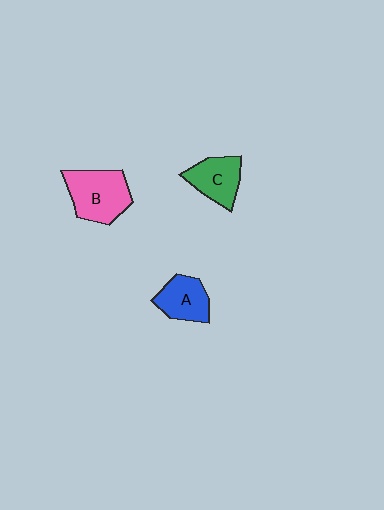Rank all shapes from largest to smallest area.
From largest to smallest: B (pink), C (green), A (blue).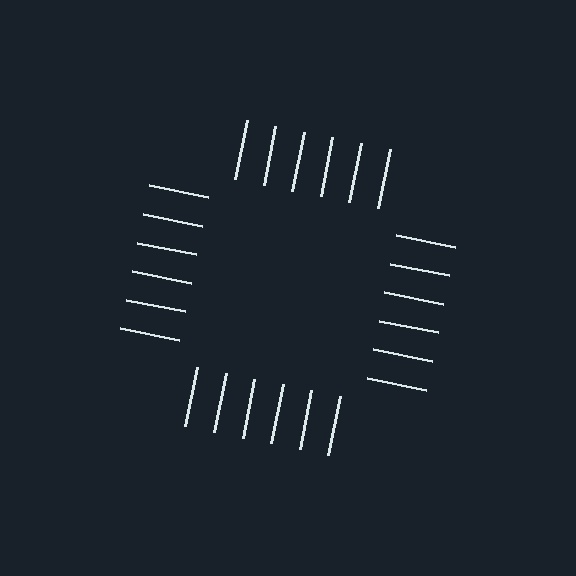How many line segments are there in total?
24 — 6 along each of the 4 edges.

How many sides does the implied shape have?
4 sides — the line-ends trace a square.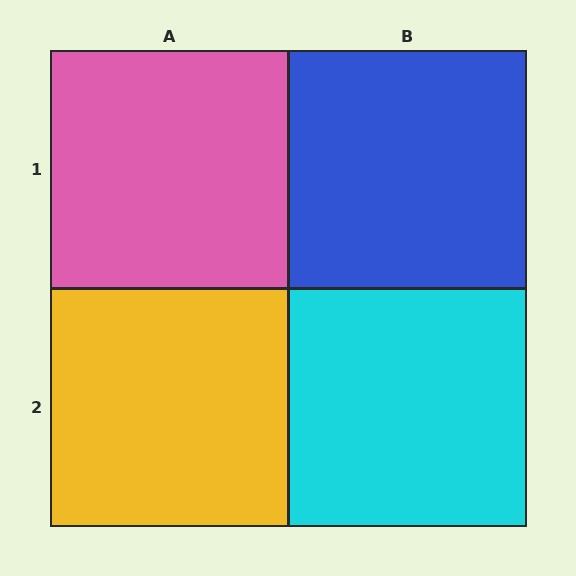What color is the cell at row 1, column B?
Blue.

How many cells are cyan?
1 cell is cyan.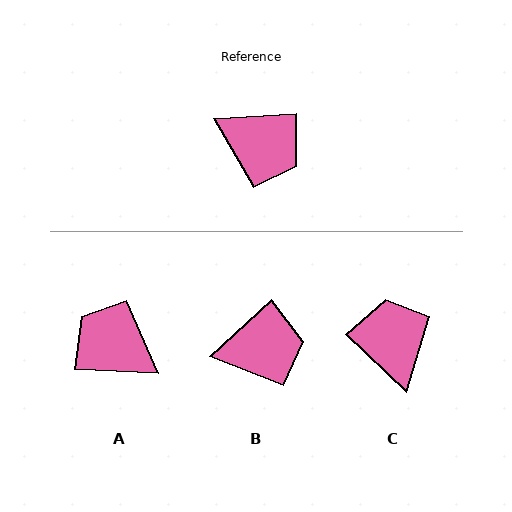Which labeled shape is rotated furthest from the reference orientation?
A, about 173 degrees away.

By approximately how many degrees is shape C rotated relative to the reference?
Approximately 132 degrees counter-clockwise.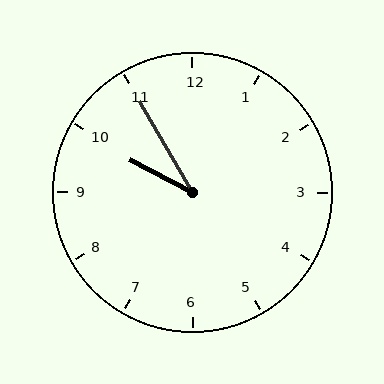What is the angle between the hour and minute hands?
Approximately 32 degrees.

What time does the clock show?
9:55.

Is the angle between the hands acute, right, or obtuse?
It is acute.